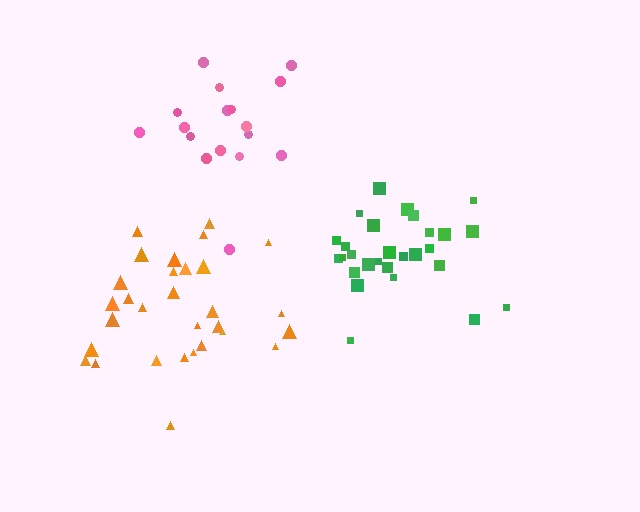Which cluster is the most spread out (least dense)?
Pink.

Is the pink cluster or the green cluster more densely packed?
Green.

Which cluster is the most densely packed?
Green.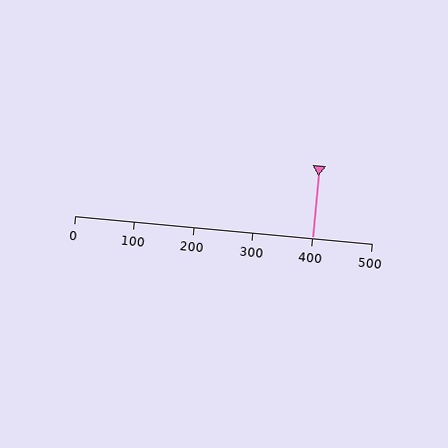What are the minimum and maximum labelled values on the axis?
The axis runs from 0 to 500.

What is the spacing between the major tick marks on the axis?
The major ticks are spaced 100 apart.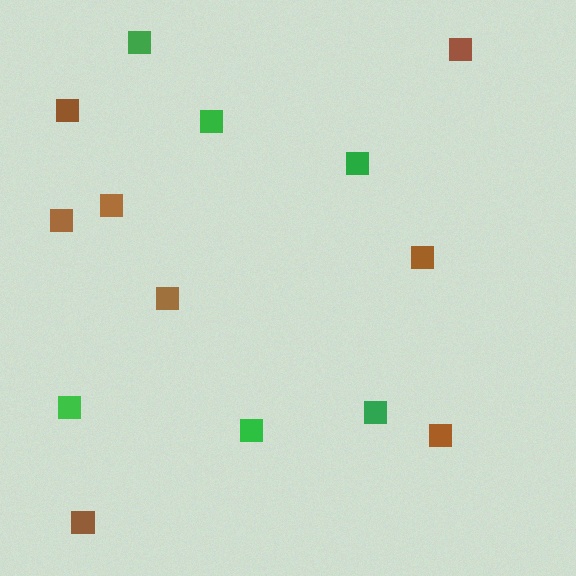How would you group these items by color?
There are 2 groups: one group of green squares (6) and one group of brown squares (8).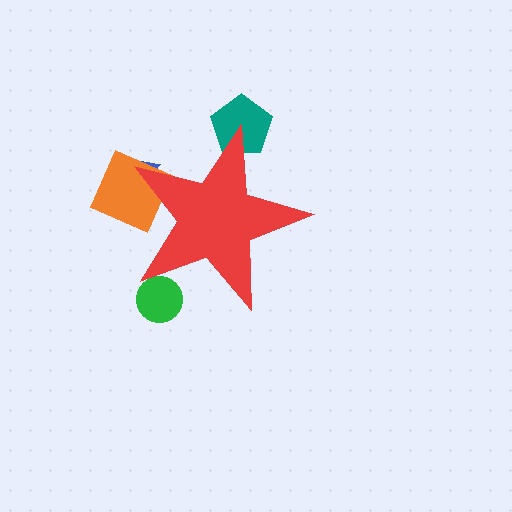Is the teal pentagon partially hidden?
Yes, the teal pentagon is partially hidden behind the red star.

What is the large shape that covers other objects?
A red star.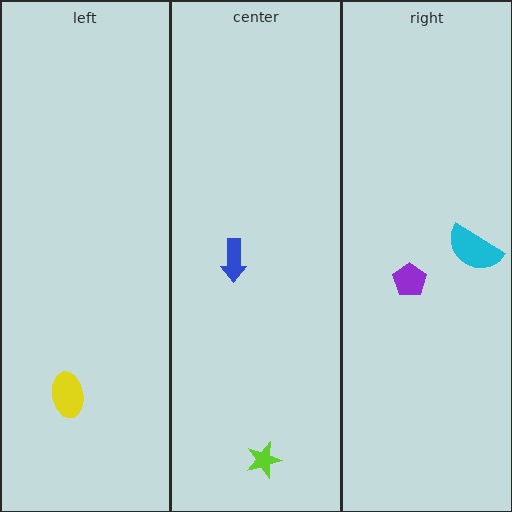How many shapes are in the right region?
2.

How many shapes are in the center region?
2.